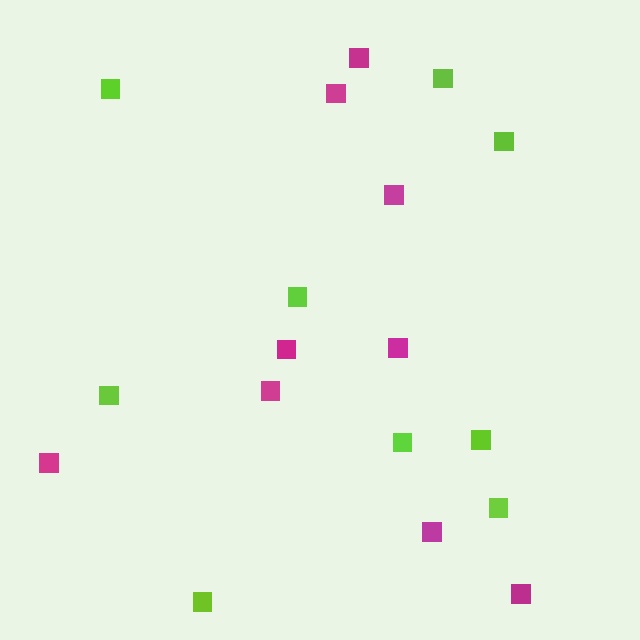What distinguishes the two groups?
There are 2 groups: one group of lime squares (9) and one group of magenta squares (9).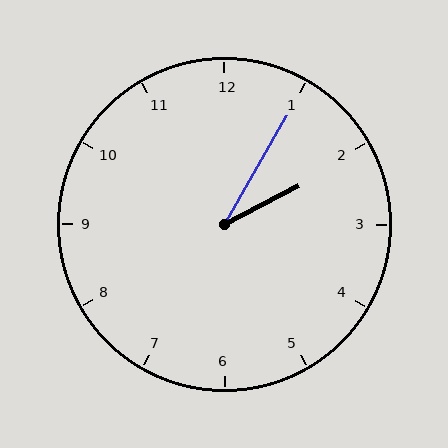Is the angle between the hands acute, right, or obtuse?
It is acute.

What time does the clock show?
2:05.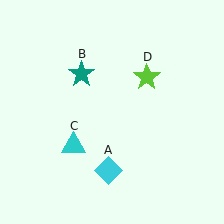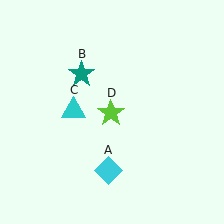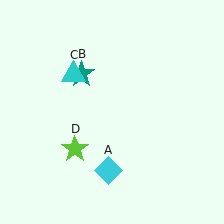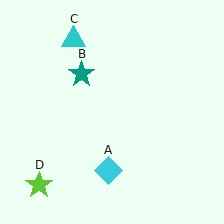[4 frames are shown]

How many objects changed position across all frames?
2 objects changed position: cyan triangle (object C), lime star (object D).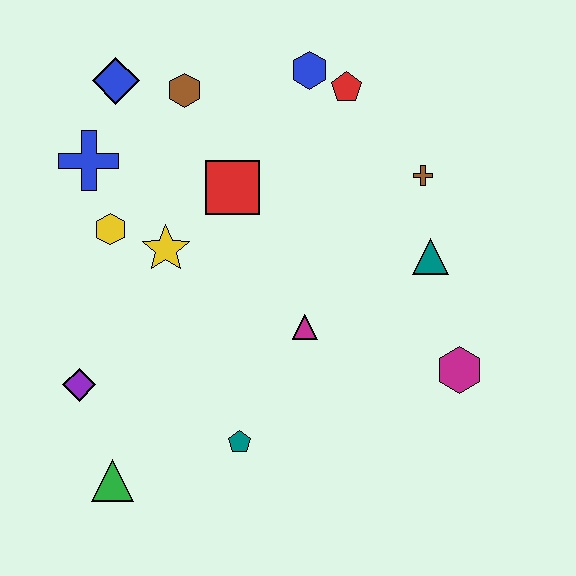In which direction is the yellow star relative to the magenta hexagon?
The yellow star is to the left of the magenta hexagon.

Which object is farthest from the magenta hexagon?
The blue diamond is farthest from the magenta hexagon.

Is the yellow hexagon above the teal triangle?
Yes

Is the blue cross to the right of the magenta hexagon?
No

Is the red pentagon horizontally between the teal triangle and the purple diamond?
Yes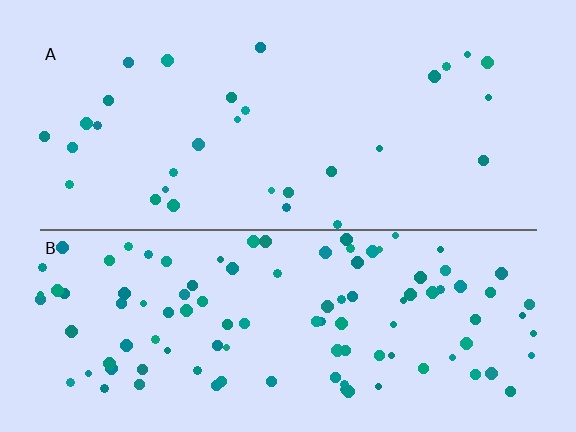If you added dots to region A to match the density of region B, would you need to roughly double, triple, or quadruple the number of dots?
Approximately quadruple.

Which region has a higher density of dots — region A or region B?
B (the bottom).